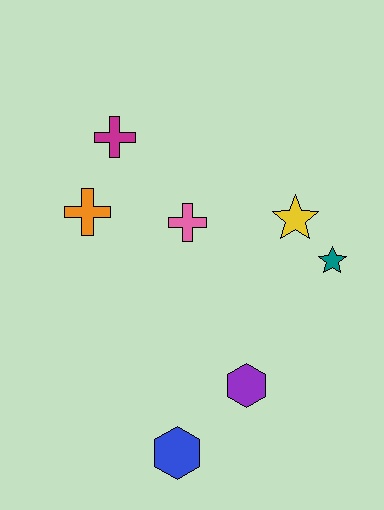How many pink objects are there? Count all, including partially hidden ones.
There is 1 pink object.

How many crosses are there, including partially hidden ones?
There are 3 crosses.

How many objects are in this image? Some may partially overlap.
There are 7 objects.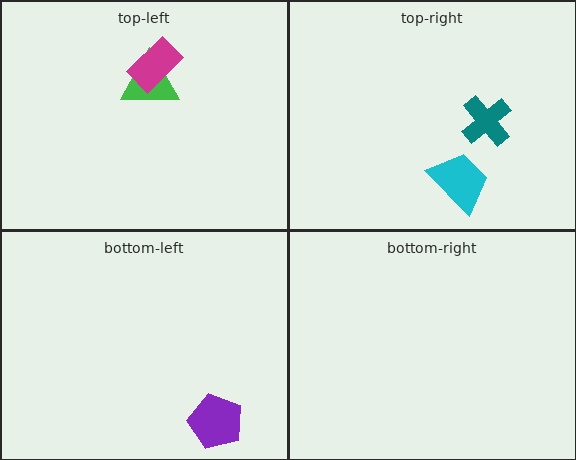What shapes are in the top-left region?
The green triangle, the magenta rectangle.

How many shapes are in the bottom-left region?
1.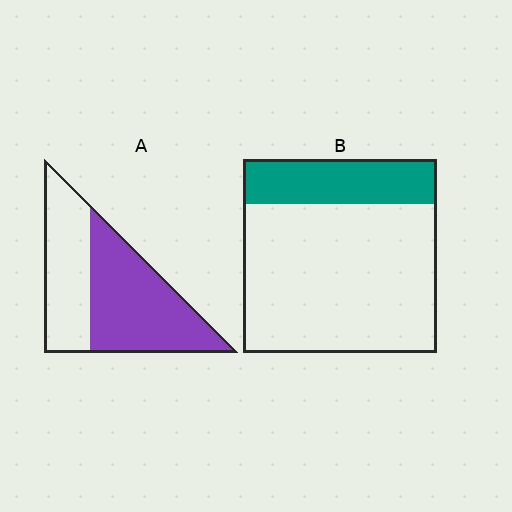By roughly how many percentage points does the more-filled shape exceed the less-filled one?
By roughly 35 percentage points (A over B).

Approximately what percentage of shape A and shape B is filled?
A is approximately 60% and B is approximately 25%.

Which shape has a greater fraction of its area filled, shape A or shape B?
Shape A.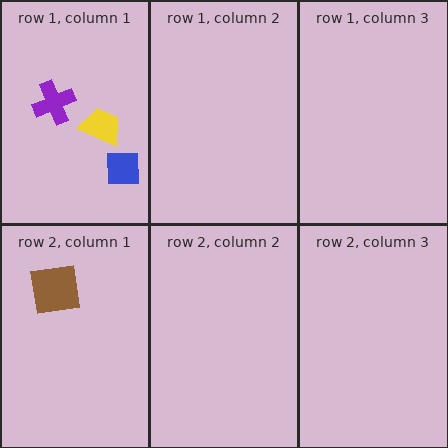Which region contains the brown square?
The row 2, column 1 region.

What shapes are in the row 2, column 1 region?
The brown square.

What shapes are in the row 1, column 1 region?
The purple cross, the blue square, the yellow trapezoid.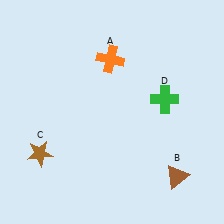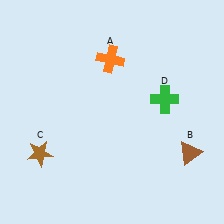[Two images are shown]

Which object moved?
The brown triangle (B) moved up.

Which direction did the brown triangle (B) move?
The brown triangle (B) moved up.